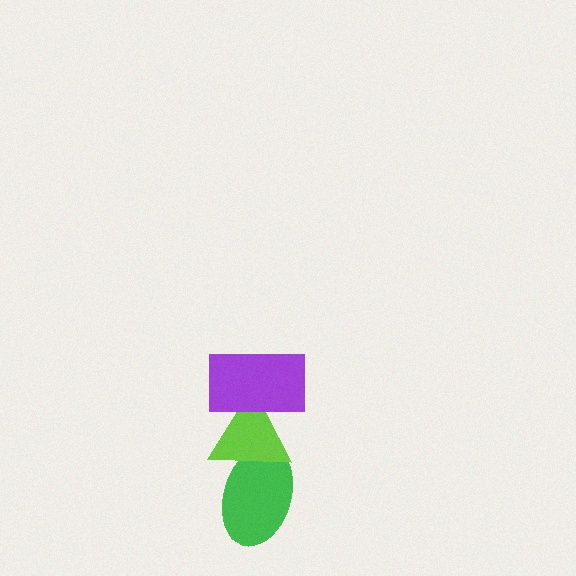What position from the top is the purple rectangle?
The purple rectangle is 1st from the top.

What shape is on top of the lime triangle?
The purple rectangle is on top of the lime triangle.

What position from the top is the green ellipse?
The green ellipse is 3rd from the top.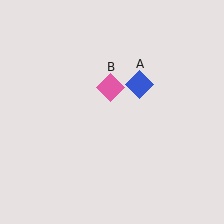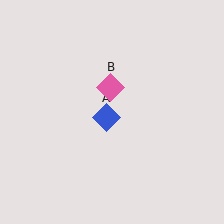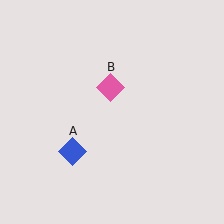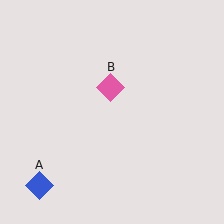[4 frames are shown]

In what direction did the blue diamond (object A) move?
The blue diamond (object A) moved down and to the left.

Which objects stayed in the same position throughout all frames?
Pink diamond (object B) remained stationary.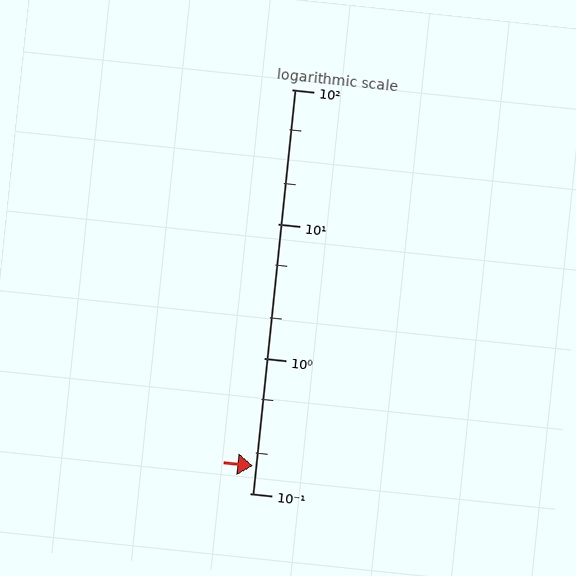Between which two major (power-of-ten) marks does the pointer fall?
The pointer is between 0.1 and 1.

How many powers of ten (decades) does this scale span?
The scale spans 3 decades, from 0.1 to 100.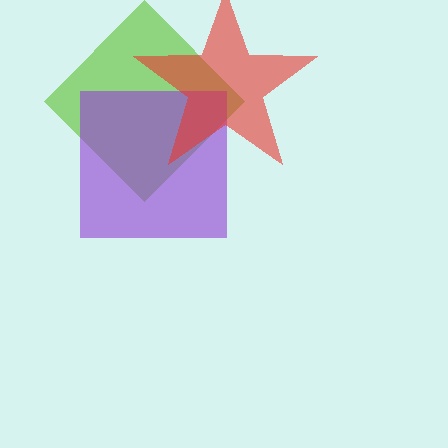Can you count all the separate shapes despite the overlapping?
Yes, there are 3 separate shapes.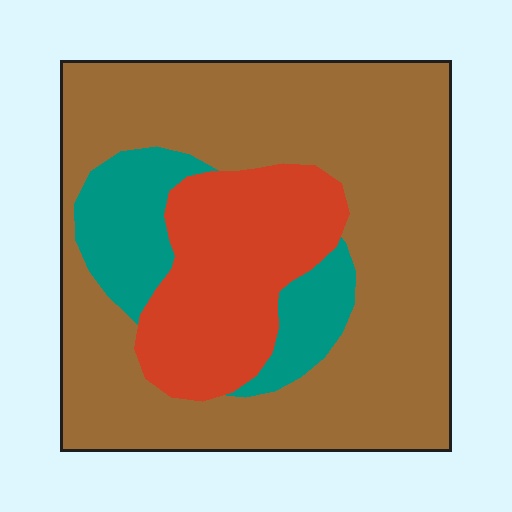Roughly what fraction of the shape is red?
Red takes up about one fifth (1/5) of the shape.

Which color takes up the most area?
Brown, at roughly 65%.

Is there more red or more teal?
Red.